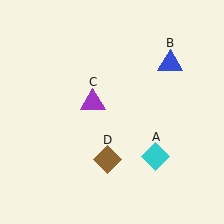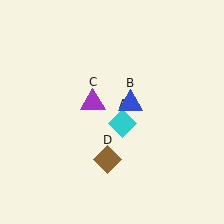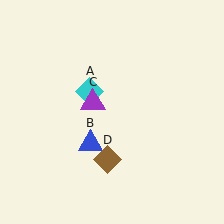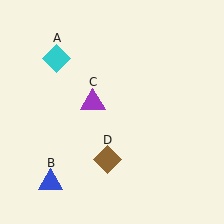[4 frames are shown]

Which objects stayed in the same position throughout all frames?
Purple triangle (object C) and brown diamond (object D) remained stationary.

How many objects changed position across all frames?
2 objects changed position: cyan diamond (object A), blue triangle (object B).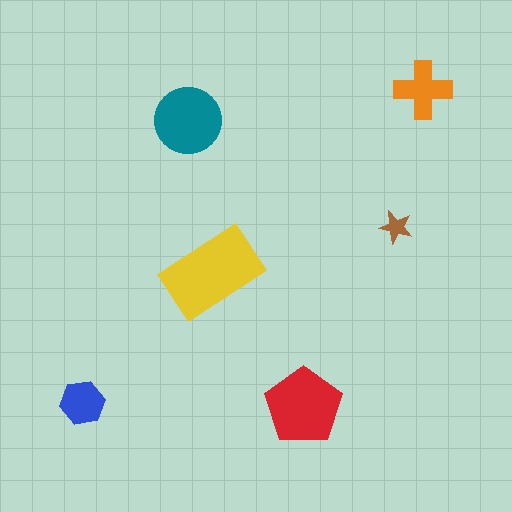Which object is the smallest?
The brown star.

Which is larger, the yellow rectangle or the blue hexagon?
The yellow rectangle.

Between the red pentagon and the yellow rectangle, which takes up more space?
The yellow rectangle.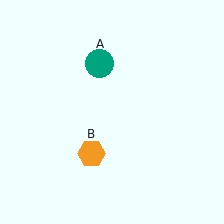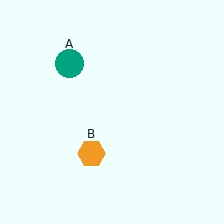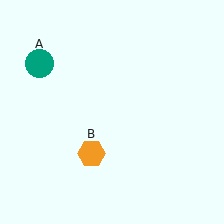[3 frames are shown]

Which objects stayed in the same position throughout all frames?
Orange hexagon (object B) remained stationary.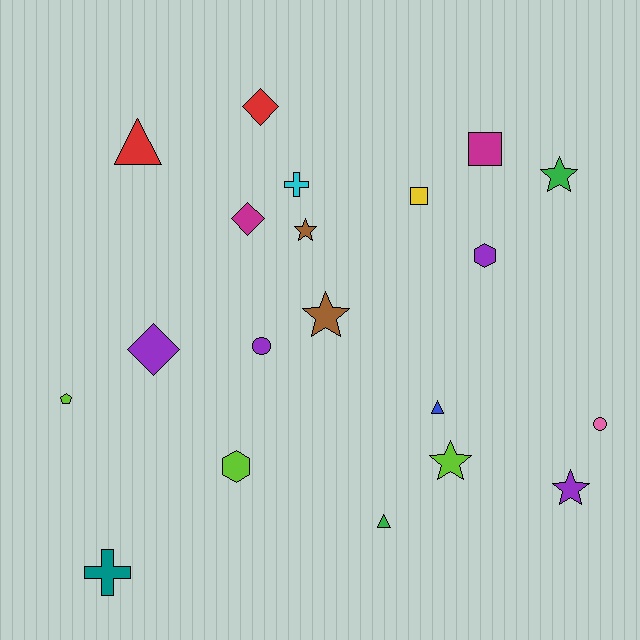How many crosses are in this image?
There are 2 crosses.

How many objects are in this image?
There are 20 objects.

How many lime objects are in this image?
There are 3 lime objects.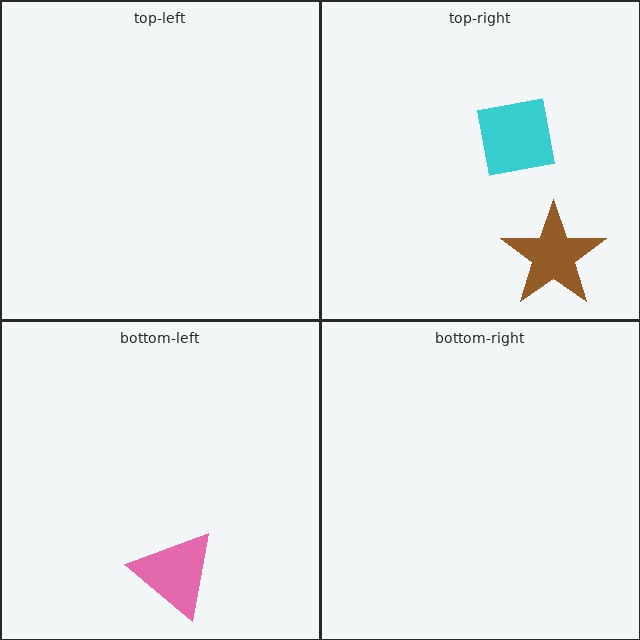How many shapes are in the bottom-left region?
1.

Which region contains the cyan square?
The top-right region.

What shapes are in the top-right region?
The cyan square, the brown star.